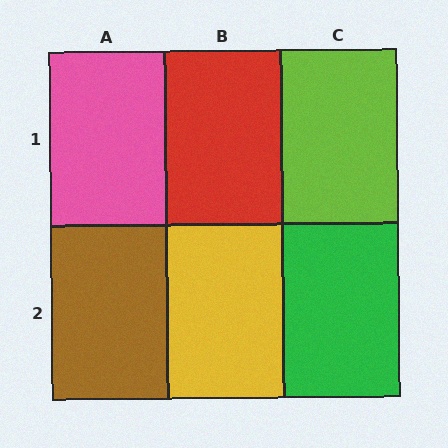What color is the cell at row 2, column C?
Green.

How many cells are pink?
1 cell is pink.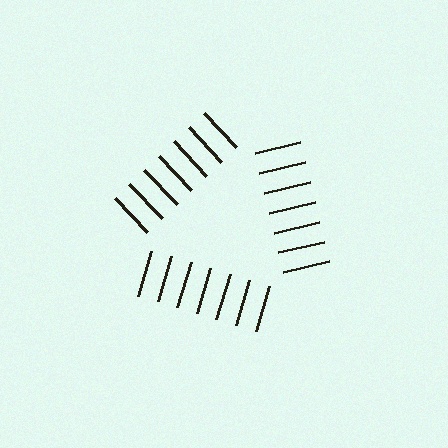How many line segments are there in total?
21 — 7 along each of the 3 edges.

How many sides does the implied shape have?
3 sides — the line-ends trace a triangle.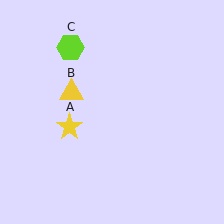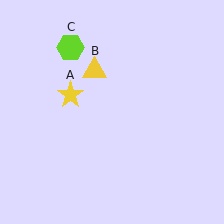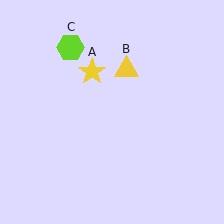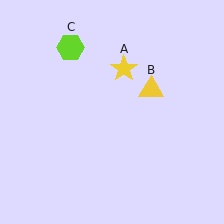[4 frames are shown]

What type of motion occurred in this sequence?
The yellow star (object A), yellow triangle (object B) rotated clockwise around the center of the scene.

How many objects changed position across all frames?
2 objects changed position: yellow star (object A), yellow triangle (object B).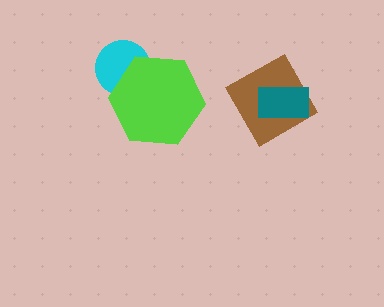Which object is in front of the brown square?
The teal rectangle is in front of the brown square.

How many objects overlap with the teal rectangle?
1 object overlaps with the teal rectangle.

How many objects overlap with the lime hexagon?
1 object overlaps with the lime hexagon.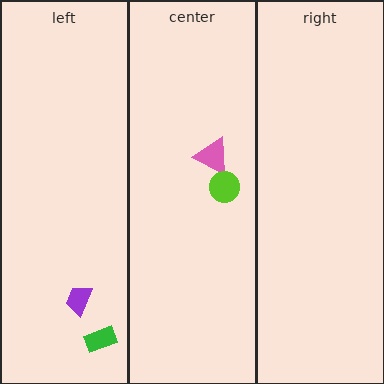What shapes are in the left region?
The purple trapezoid, the green rectangle.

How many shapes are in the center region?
2.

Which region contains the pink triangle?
The center region.